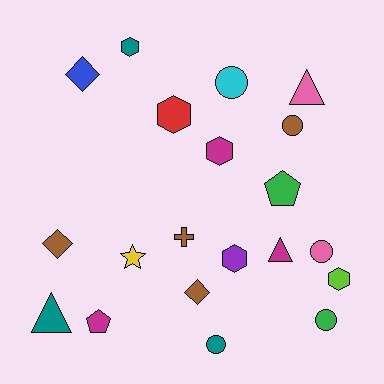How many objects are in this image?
There are 20 objects.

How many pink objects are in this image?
There are 2 pink objects.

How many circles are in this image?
There are 5 circles.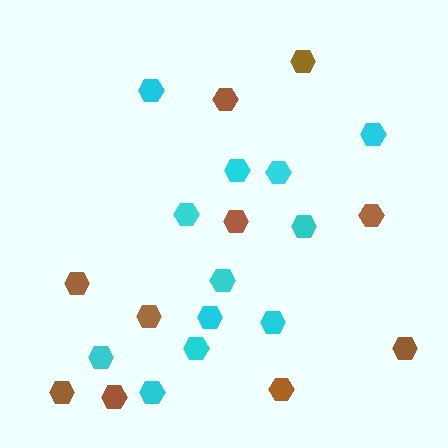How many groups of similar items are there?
There are 2 groups: one group of brown hexagons (10) and one group of cyan hexagons (12).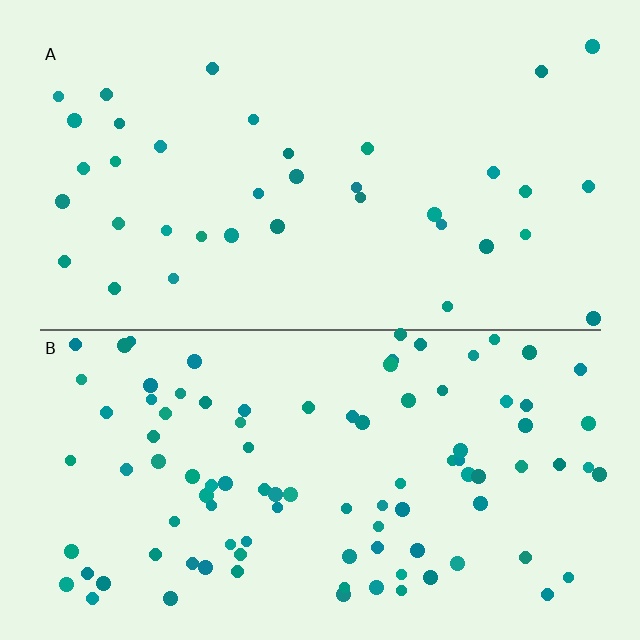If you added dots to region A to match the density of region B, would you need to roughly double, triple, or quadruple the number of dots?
Approximately triple.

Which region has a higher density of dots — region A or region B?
B (the bottom).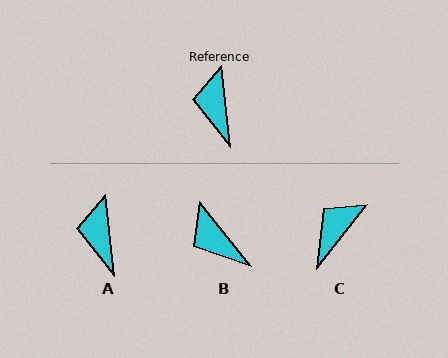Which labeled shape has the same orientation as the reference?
A.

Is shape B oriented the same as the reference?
No, it is off by about 33 degrees.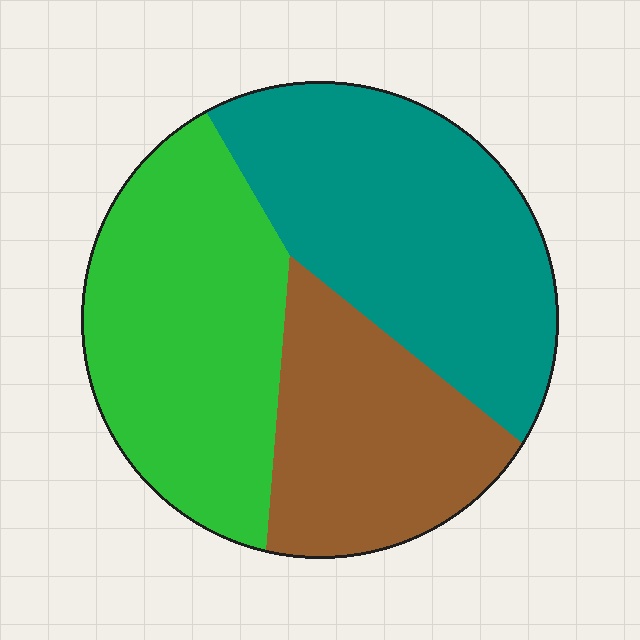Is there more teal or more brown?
Teal.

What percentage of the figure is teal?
Teal takes up about three eighths (3/8) of the figure.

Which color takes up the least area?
Brown, at roughly 25%.